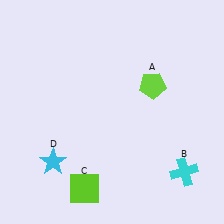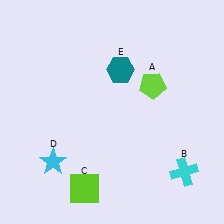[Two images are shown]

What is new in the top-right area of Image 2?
A teal hexagon (E) was added in the top-right area of Image 2.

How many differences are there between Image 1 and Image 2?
There is 1 difference between the two images.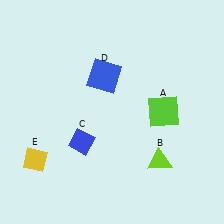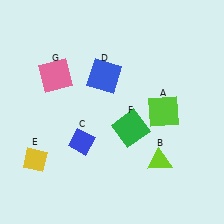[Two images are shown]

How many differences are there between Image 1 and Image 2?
There are 2 differences between the two images.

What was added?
A green square (F), a pink square (G) were added in Image 2.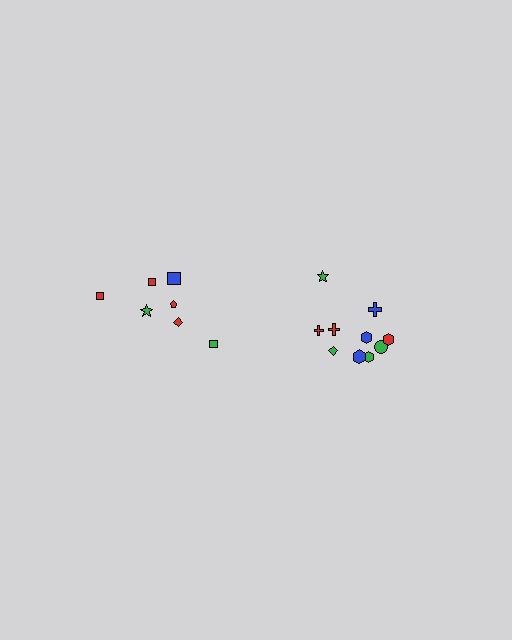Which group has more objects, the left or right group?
The right group.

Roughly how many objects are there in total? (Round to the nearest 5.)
Roughly 15 objects in total.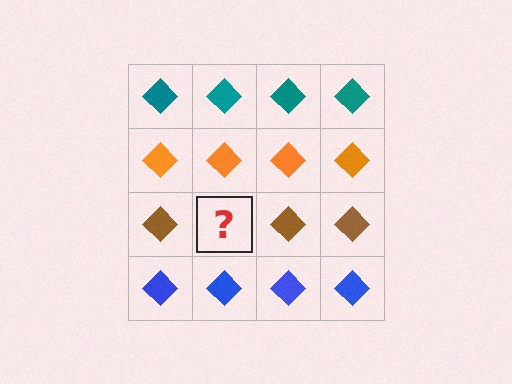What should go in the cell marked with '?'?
The missing cell should contain a brown diamond.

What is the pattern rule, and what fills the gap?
The rule is that each row has a consistent color. The gap should be filled with a brown diamond.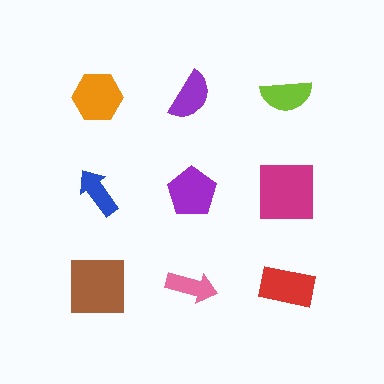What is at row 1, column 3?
A lime semicircle.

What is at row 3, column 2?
A pink arrow.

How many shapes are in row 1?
3 shapes.